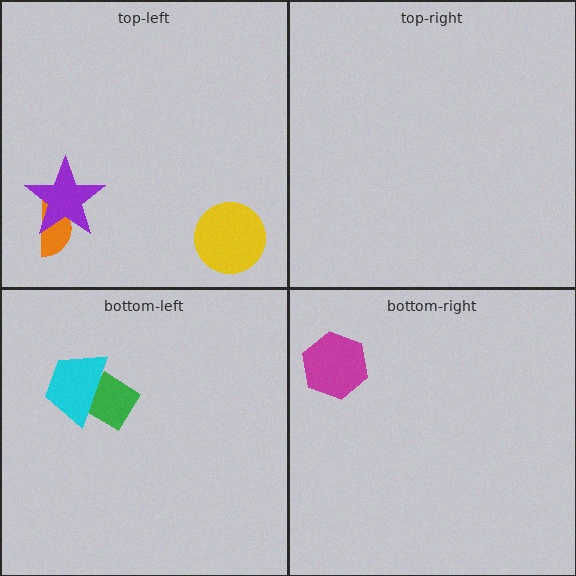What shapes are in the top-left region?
The orange semicircle, the purple star, the yellow circle.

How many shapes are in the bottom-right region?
1.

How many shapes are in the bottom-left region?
2.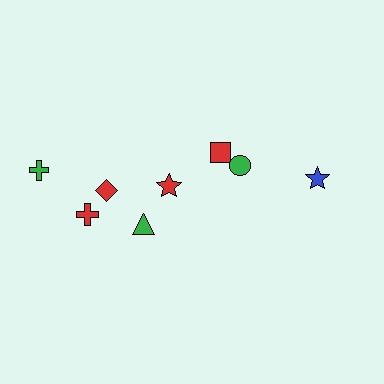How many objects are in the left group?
There are 5 objects.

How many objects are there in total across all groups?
There are 8 objects.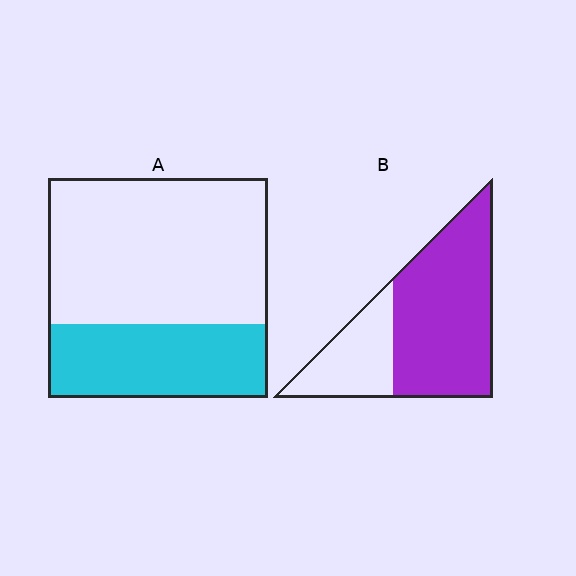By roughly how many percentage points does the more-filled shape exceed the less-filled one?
By roughly 35 percentage points (B over A).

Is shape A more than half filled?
No.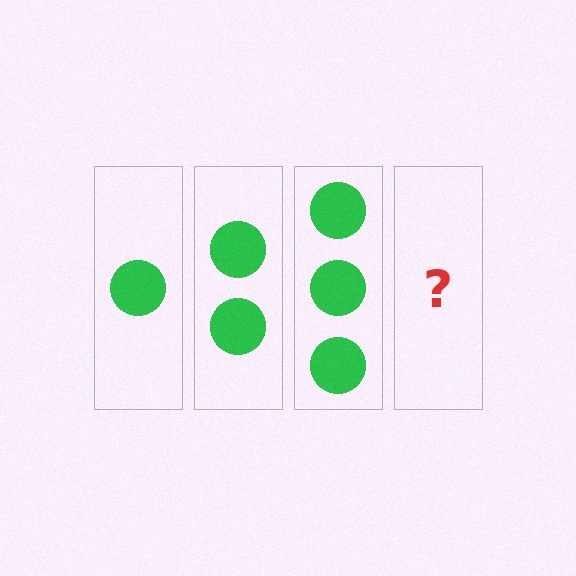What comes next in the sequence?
The next element should be 4 circles.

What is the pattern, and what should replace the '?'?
The pattern is that each step adds one more circle. The '?' should be 4 circles.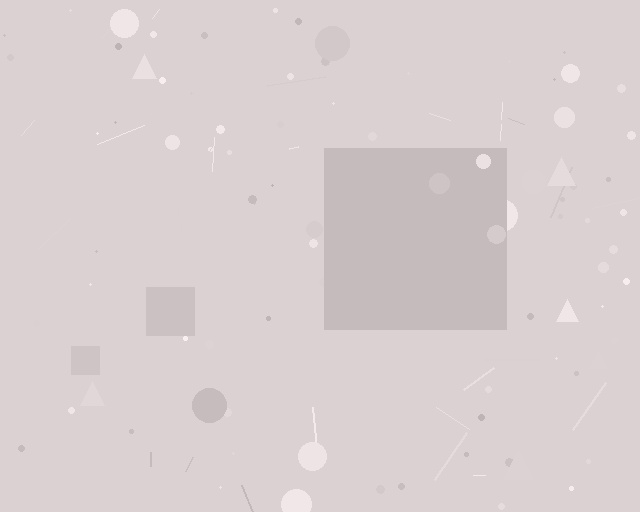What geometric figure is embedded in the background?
A square is embedded in the background.